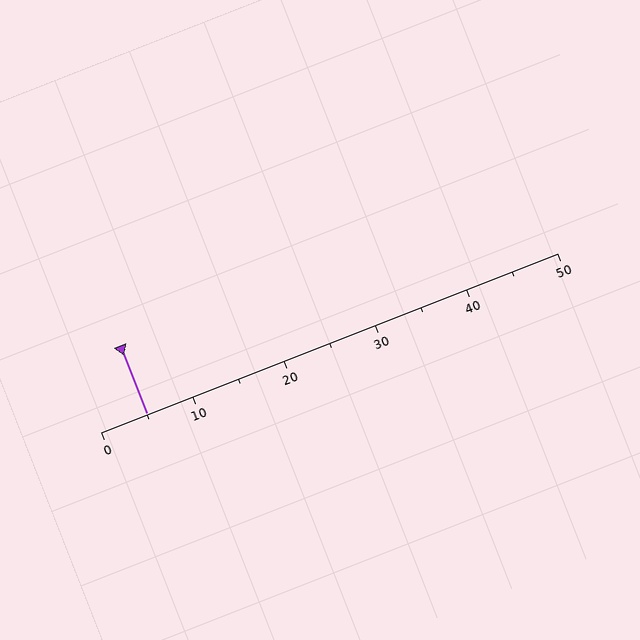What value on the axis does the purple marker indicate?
The marker indicates approximately 5.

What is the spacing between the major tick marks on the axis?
The major ticks are spaced 10 apart.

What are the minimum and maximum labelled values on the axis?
The axis runs from 0 to 50.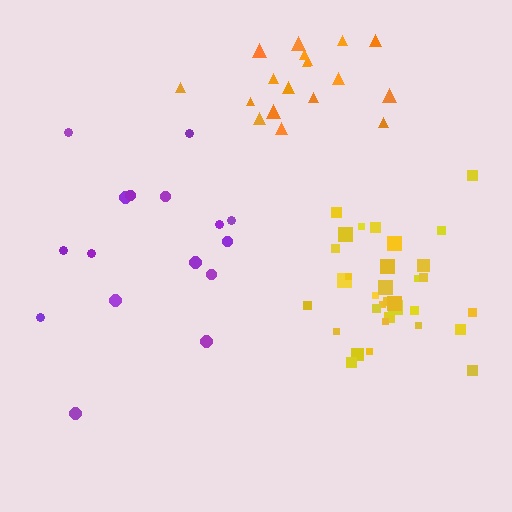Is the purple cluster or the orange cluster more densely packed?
Orange.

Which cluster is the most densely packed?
Yellow.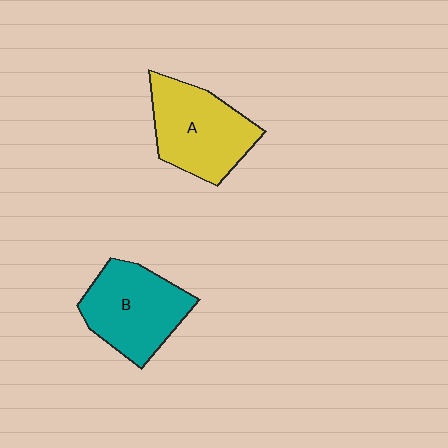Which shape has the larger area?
Shape A (yellow).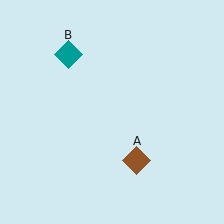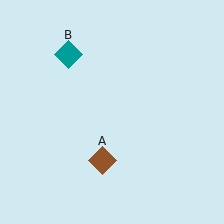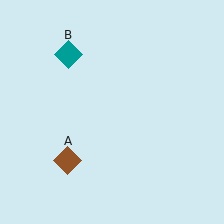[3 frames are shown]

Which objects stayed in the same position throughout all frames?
Teal diamond (object B) remained stationary.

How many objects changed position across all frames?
1 object changed position: brown diamond (object A).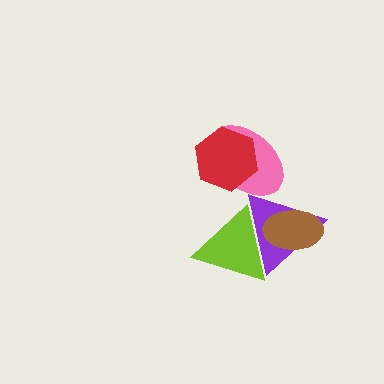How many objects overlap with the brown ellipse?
2 objects overlap with the brown ellipse.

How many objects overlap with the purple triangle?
3 objects overlap with the purple triangle.